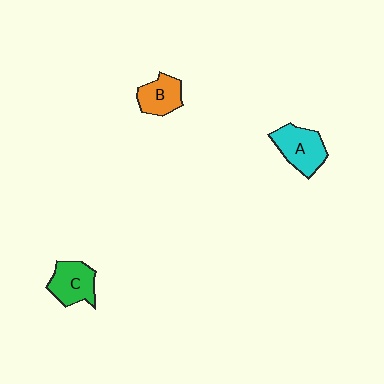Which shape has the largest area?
Shape A (cyan).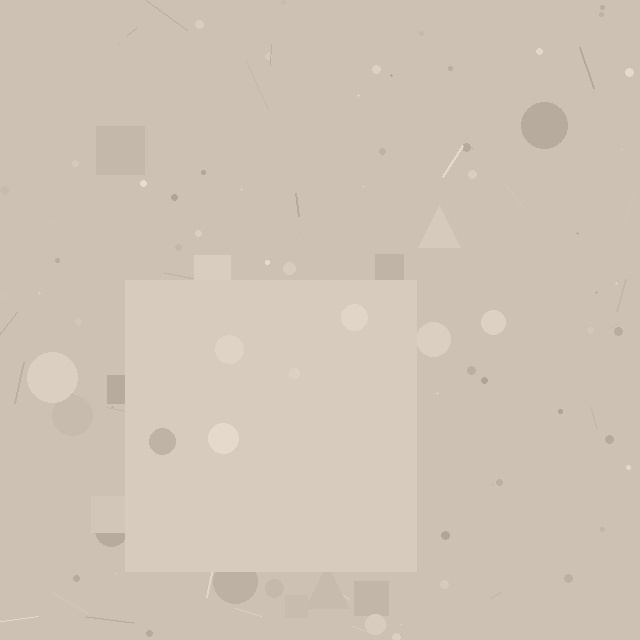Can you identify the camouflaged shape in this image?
The camouflaged shape is a square.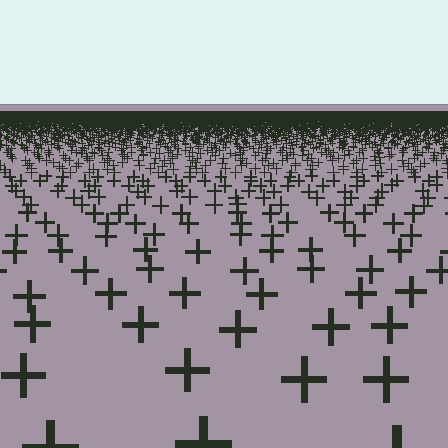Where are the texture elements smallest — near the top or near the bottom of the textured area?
Near the top.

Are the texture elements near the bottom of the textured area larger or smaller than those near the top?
Larger. Near the bottom, elements are closer to the viewer and appear at a bigger on-screen size.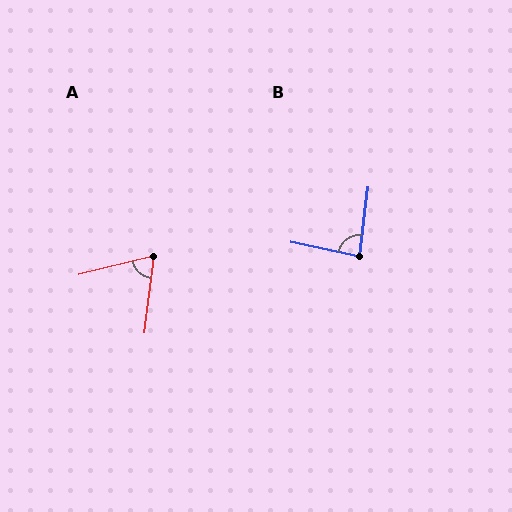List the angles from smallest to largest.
A (69°), B (85°).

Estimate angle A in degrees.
Approximately 69 degrees.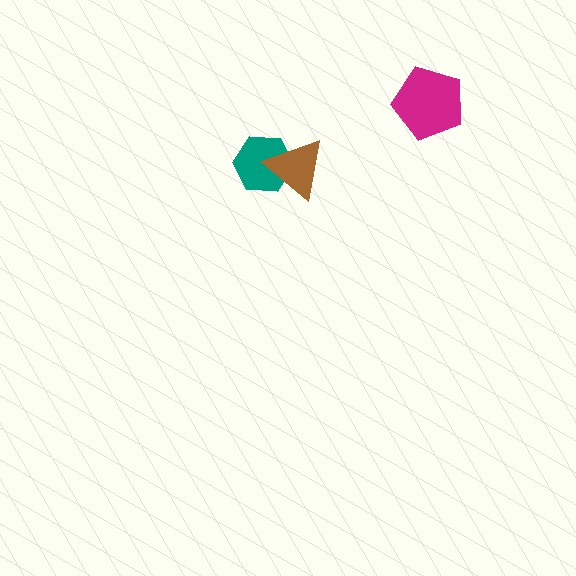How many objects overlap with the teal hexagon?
1 object overlaps with the teal hexagon.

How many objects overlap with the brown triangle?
1 object overlaps with the brown triangle.